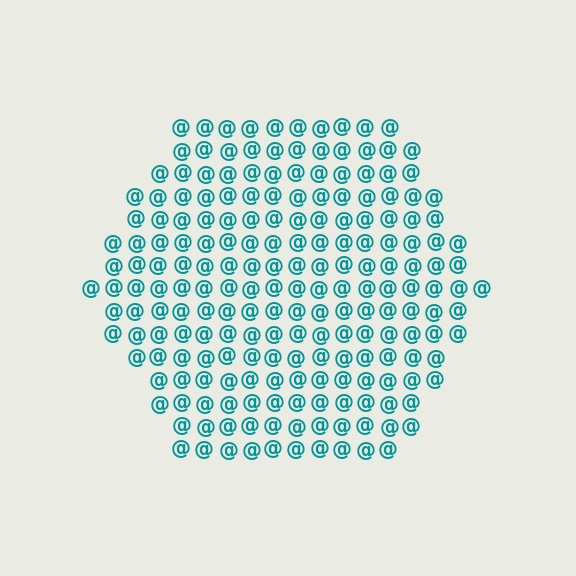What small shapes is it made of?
It is made of small at signs.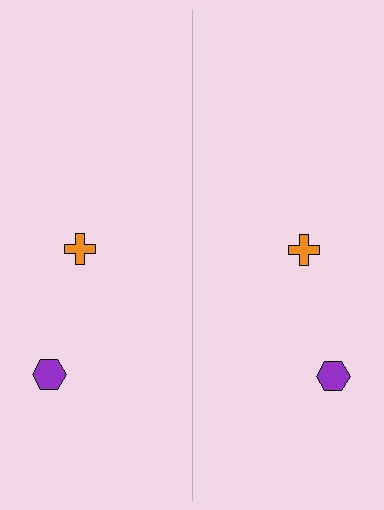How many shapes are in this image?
There are 4 shapes in this image.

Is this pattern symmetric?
Yes, this pattern has bilateral (reflection) symmetry.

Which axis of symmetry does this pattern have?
The pattern has a vertical axis of symmetry running through the center of the image.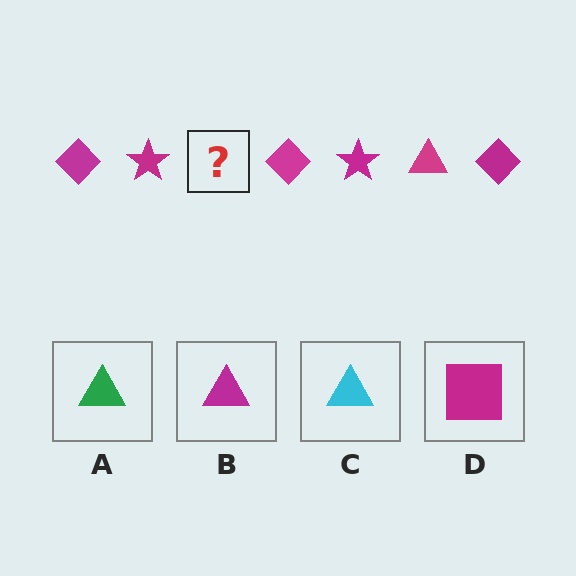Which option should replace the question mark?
Option B.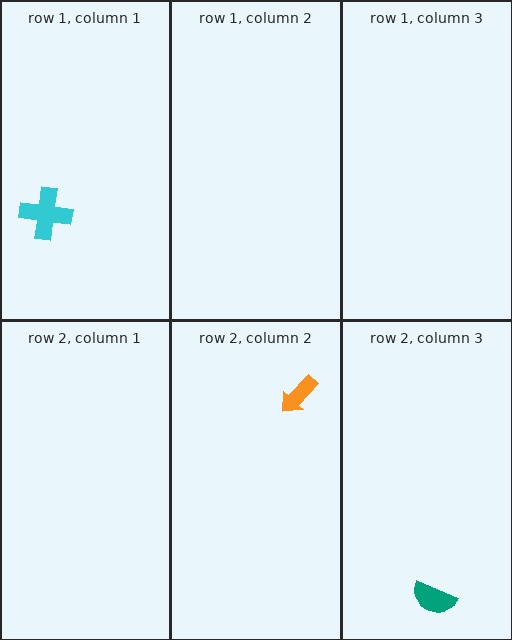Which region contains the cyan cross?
The row 1, column 1 region.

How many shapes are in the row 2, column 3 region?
1.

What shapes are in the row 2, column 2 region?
The orange arrow.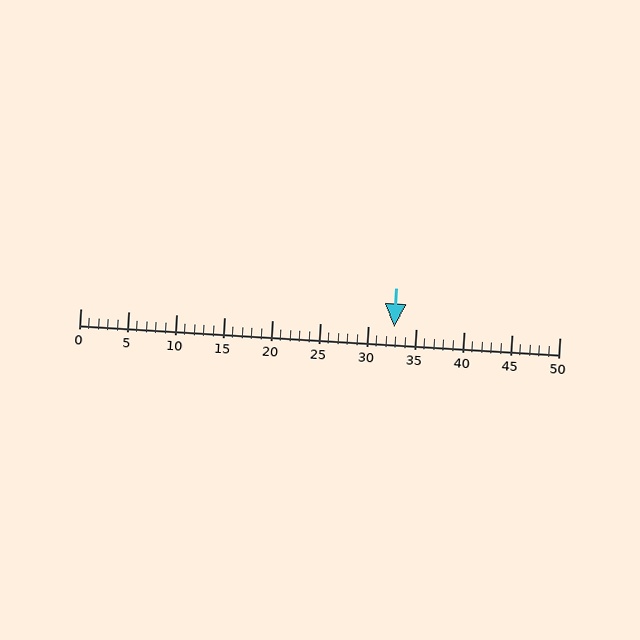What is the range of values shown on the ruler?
The ruler shows values from 0 to 50.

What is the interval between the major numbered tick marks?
The major tick marks are spaced 5 units apart.